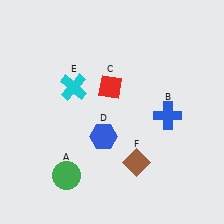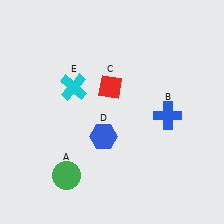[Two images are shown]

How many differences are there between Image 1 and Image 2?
There is 1 difference between the two images.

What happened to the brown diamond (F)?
The brown diamond (F) was removed in Image 2. It was in the bottom-right area of Image 1.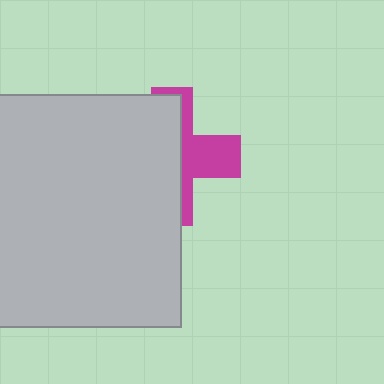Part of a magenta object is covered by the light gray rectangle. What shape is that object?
It is a cross.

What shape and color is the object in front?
The object in front is a light gray rectangle.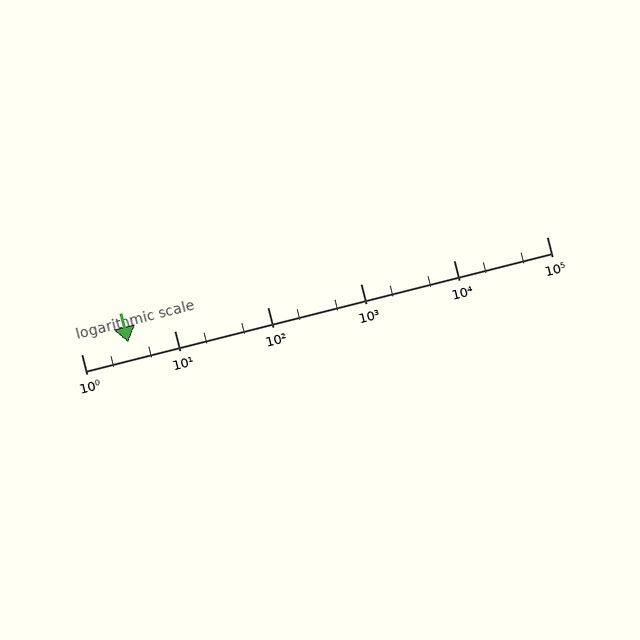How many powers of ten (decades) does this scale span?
The scale spans 5 decades, from 1 to 100000.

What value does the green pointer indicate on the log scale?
The pointer indicates approximately 3.2.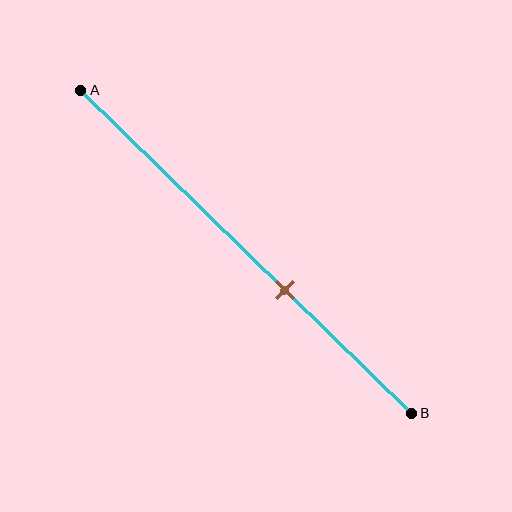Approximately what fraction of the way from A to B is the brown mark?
The brown mark is approximately 60% of the way from A to B.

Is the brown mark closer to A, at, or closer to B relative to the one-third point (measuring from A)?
The brown mark is closer to point B than the one-third point of segment AB.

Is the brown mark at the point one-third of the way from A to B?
No, the mark is at about 60% from A, not at the 33% one-third point.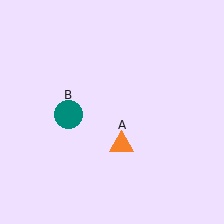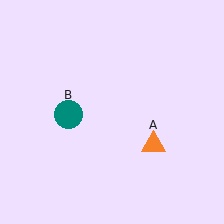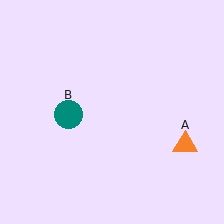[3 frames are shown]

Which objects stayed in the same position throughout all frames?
Teal circle (object B) remained stationary.